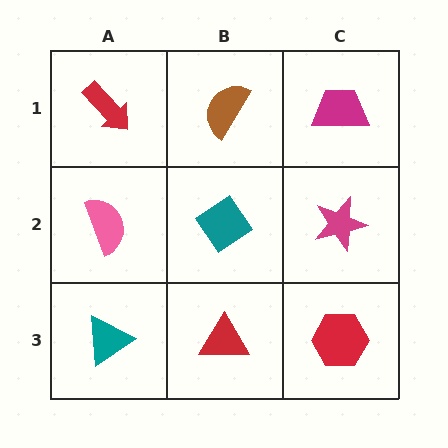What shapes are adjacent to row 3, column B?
A teal diamond (row 2, column B), a teal triangle (row 3, column A), a red hexagon (row 3, column C).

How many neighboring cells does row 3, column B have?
3.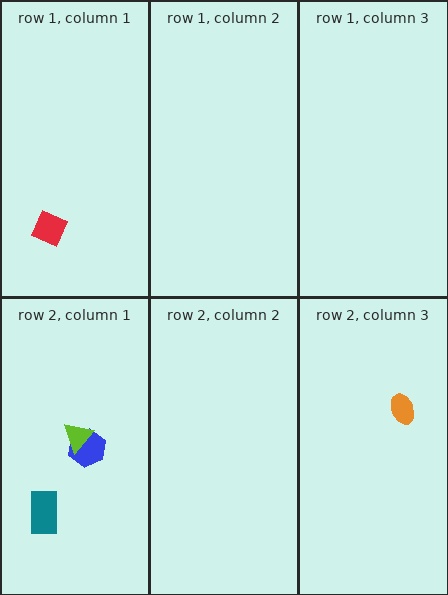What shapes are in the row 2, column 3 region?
The orange ellipse.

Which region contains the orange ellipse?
The row 2, column 3 region.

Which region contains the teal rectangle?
The row 2, column 1 region.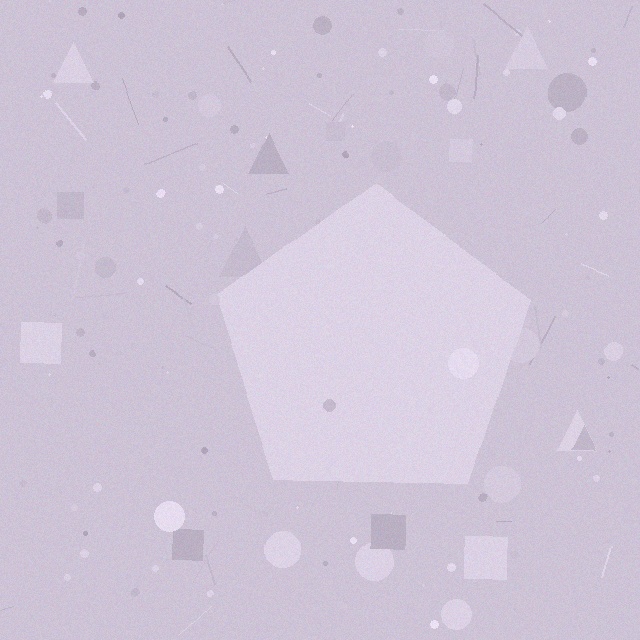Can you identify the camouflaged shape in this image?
The camouflaged shape is a pentagon.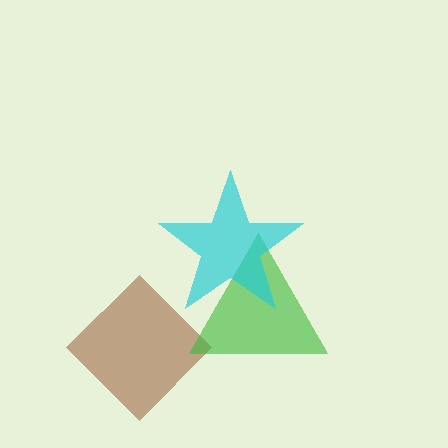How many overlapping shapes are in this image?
There are 3 overlapping shapes in the image.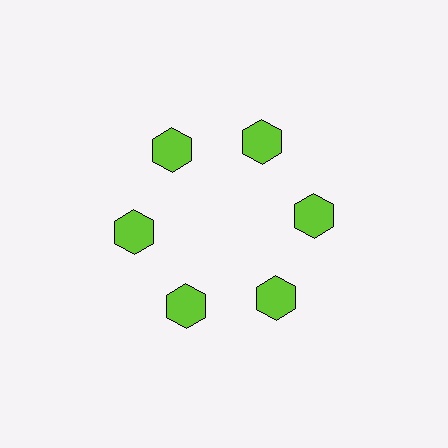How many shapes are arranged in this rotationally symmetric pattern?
There are 6 shapes, arranged in 6 groups of 1.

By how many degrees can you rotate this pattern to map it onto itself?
The pattern maps onto itself every 60 degrees of rotation.